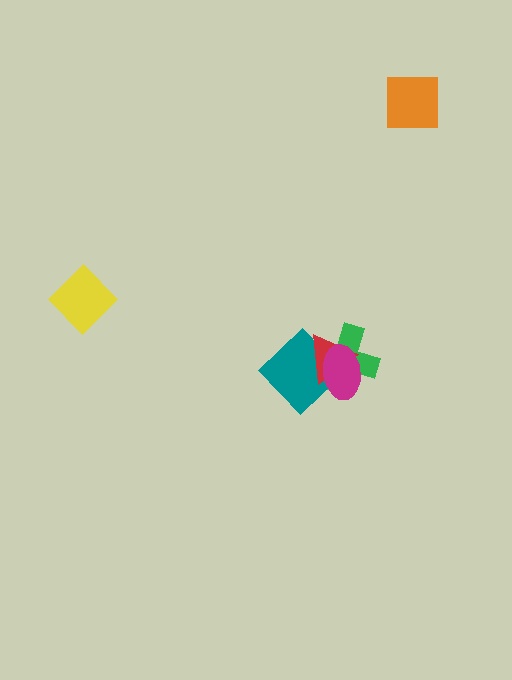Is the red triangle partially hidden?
Yes, it is partially covered by another shape.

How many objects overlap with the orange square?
0 objects overlap with the orange square.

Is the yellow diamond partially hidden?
No, no other shape covers it.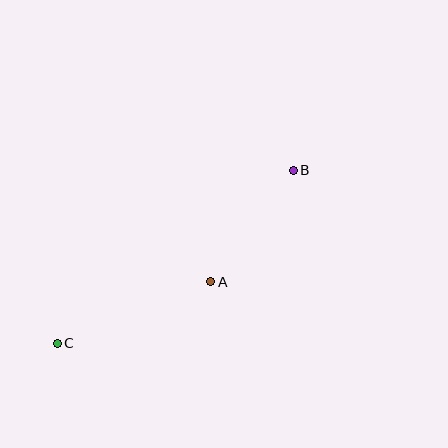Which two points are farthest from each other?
Points B and C are farthest from each other.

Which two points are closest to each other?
Points A and B are closest to each other.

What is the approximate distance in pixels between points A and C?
The distance between A and C is approximately 166 pixels.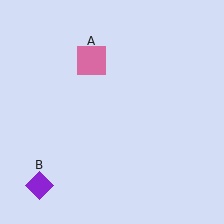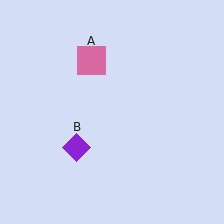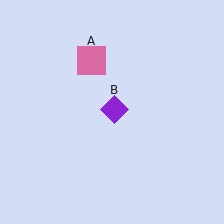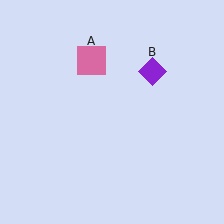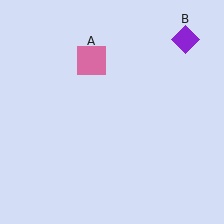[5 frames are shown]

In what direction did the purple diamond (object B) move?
The purple diamond (object B) moved up and to the right.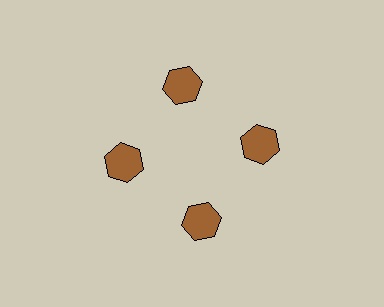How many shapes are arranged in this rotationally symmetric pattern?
There are 4 shapes, arranged in 4 groups of 1.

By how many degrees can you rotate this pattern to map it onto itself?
The pattern maps onto itself every 90 degrees of rotation.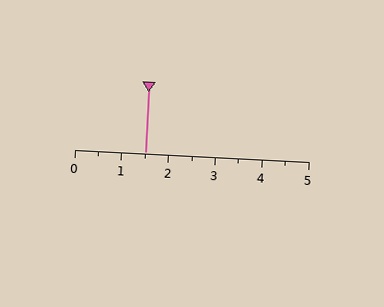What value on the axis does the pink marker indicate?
The marker indicates approximately 1.5.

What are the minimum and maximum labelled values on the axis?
The axis runs from 0 to 5.